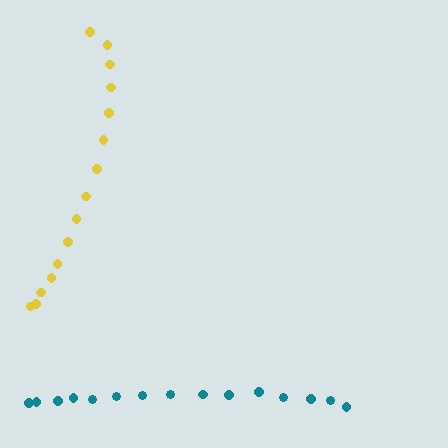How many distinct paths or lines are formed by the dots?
There are 2 distinct paths.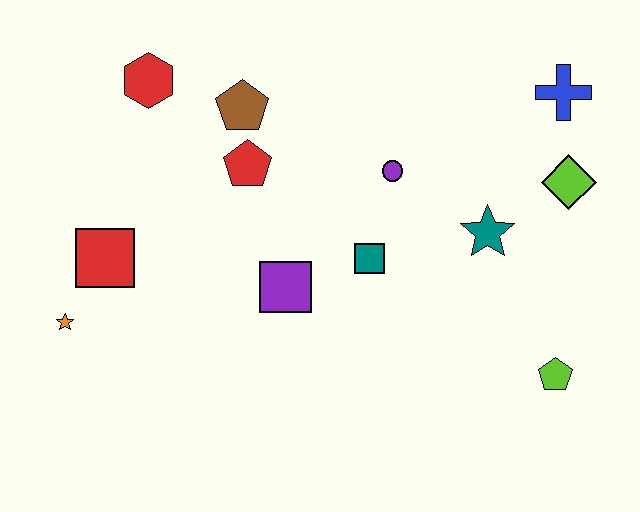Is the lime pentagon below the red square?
Yes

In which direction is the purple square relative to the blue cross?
The purple square is to the left of the blue cross.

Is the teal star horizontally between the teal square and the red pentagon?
No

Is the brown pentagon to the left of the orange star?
No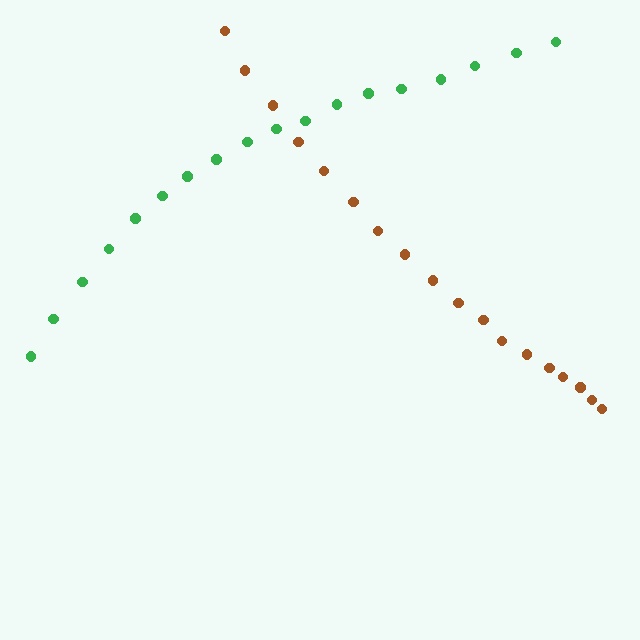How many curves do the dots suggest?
There are 2 distinct paths.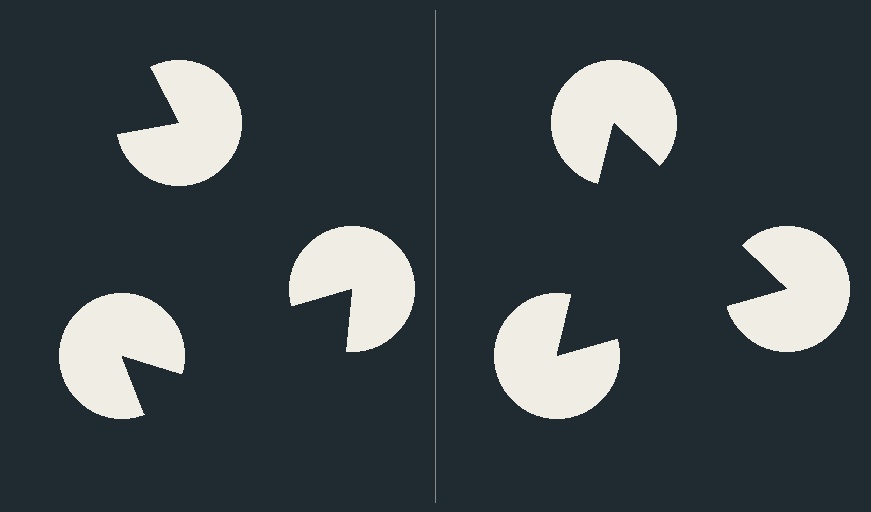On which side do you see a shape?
An illusory triangle appears on the right side. On the left side the wedge cuts are rotated, so no coherent shape forms.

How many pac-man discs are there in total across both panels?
6 — 3 on each side.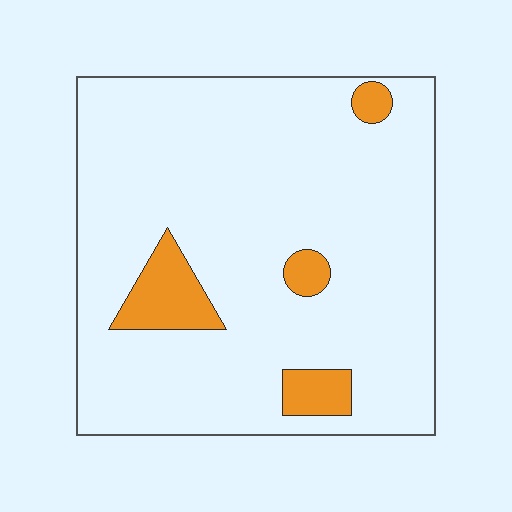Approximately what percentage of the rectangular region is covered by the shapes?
Approximately 10%.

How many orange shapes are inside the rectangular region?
4.